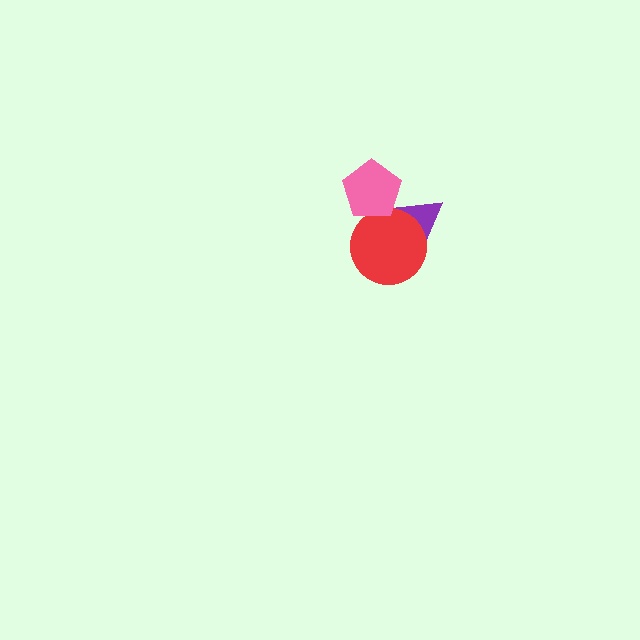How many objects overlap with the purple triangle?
2 objects overlap with the purple triangle.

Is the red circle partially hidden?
Yes, it is partially covered by another shape.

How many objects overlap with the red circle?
2 objects overlap with the red circle.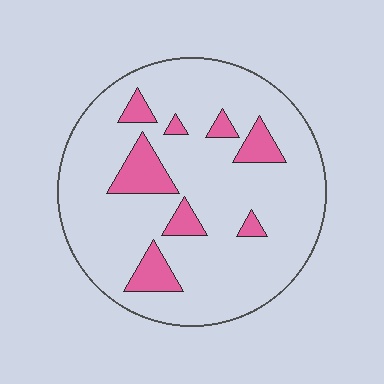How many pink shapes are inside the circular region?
8.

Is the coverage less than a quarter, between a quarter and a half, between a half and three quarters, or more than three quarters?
Less than a quarter.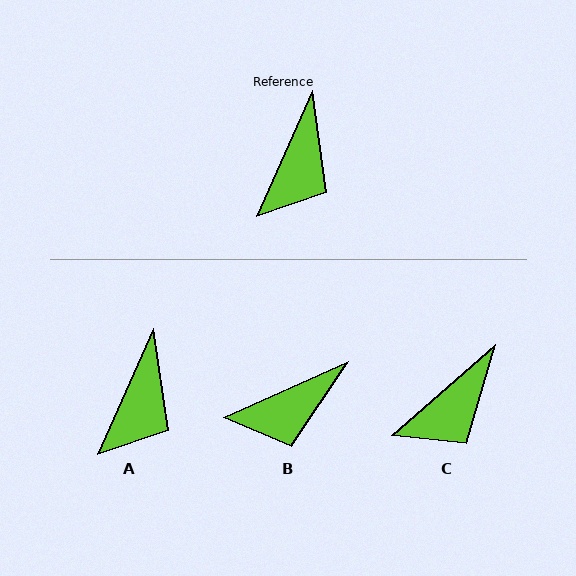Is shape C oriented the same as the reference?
No, it is off by about 25 degrees.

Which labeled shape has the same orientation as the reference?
A.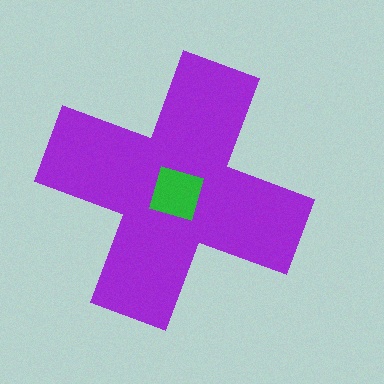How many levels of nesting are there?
2.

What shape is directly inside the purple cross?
The green square.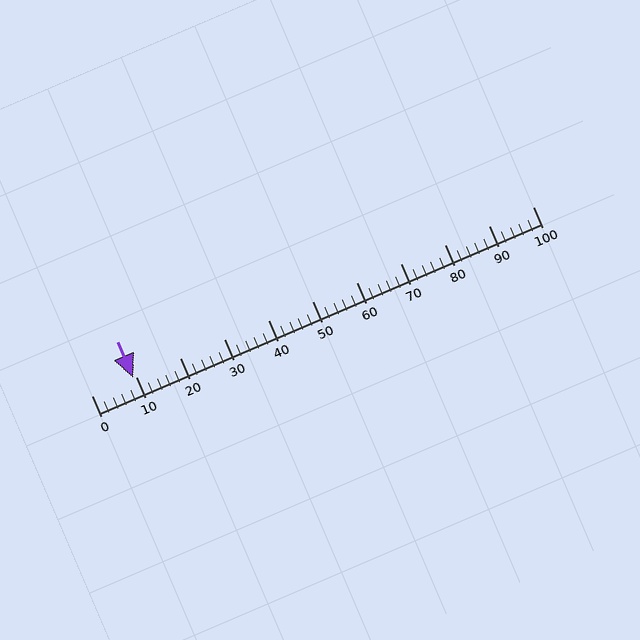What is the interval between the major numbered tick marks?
The major tick marks are spaced 10 units apart.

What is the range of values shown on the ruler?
The ruler shows values from 0 to 100.